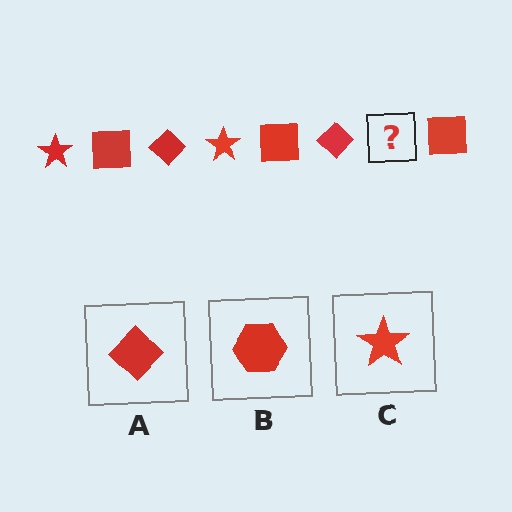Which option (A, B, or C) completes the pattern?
C.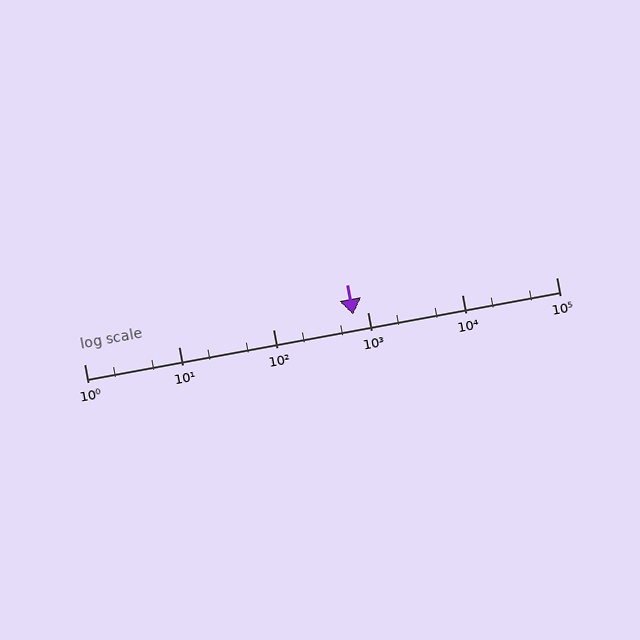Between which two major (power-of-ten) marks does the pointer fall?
The pointer is between 100 and 1000.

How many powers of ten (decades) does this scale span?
The scale spans 5 decades, from 1 to 100000.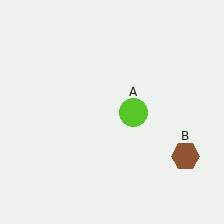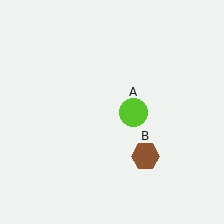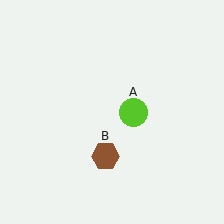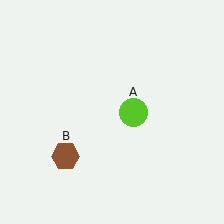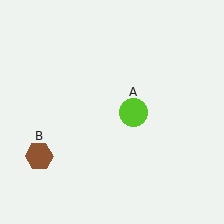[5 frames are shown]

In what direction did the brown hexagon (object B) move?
The brown hexagon (object B) moved left.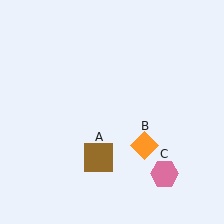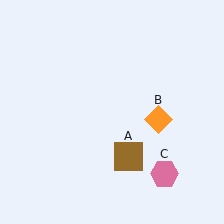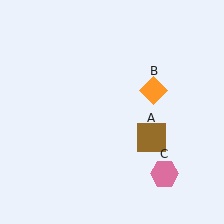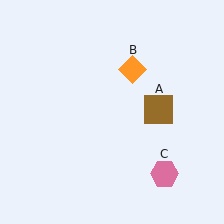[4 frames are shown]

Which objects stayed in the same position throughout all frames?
Pink hexagon (object C) remained stationary.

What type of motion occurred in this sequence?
The brown square (object A), orange diamond (object B) rotated counterclockwise around the center of the scene.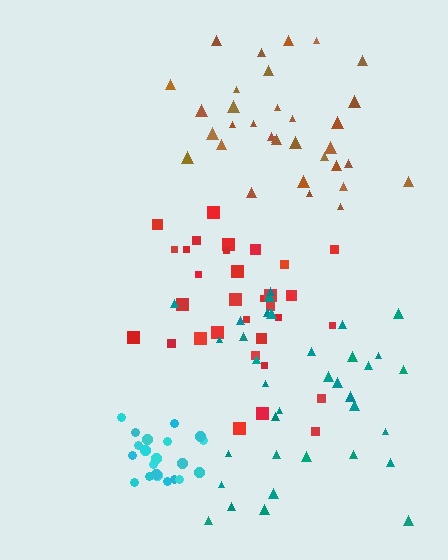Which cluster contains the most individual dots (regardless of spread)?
Teal (35).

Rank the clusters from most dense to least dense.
cyan, red, brown, teal.